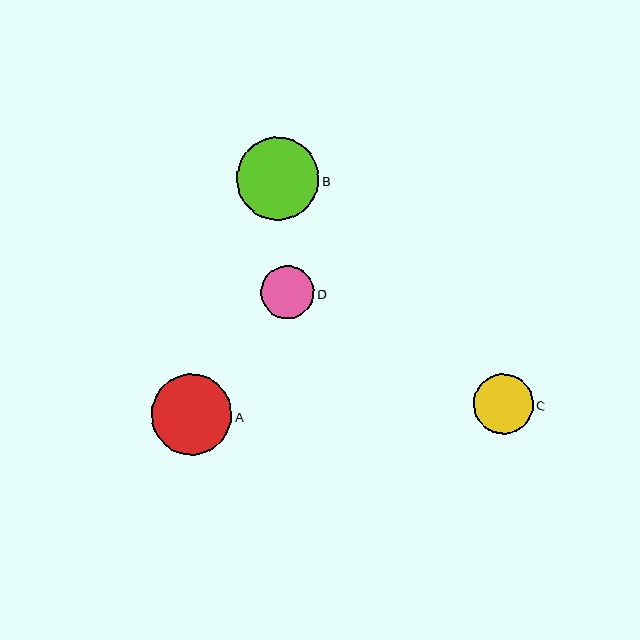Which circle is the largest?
Circle B is the largest with a size of approximately 82 pixels.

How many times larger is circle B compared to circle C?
Circle B is approximately 1.4 times the size of circle C.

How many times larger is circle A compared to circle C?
Circle A is approximately 1.4 times the size of circle C.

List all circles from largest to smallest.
From largest to smallest: B, A, C, D.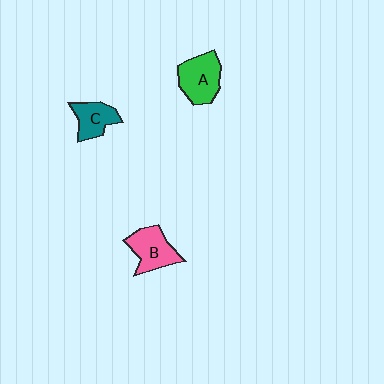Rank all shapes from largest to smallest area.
From largest to smallest: A (green), B (pink), C (teal).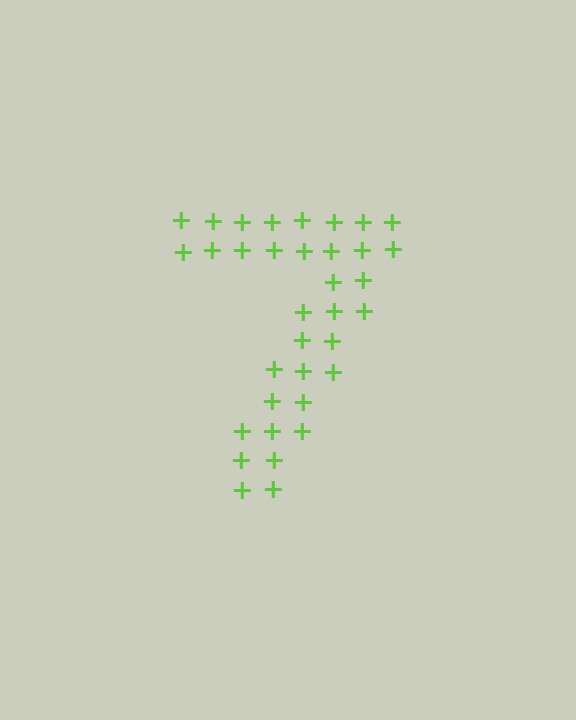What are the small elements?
The small elements are plus signs.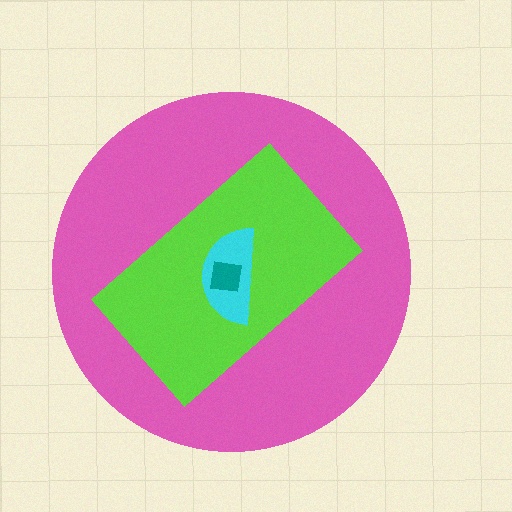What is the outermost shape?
The pink circle.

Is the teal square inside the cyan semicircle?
Yes.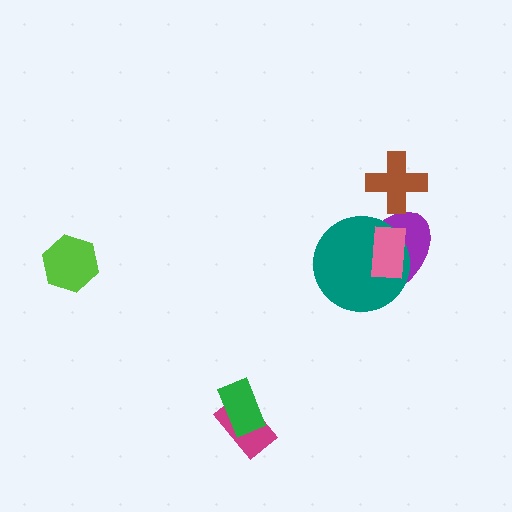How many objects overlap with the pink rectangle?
2 objects overlap with the pink rectangle.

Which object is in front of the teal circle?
The pink rectangle is in front of the teal circle.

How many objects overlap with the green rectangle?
1 object overlaps with the green rectangle.